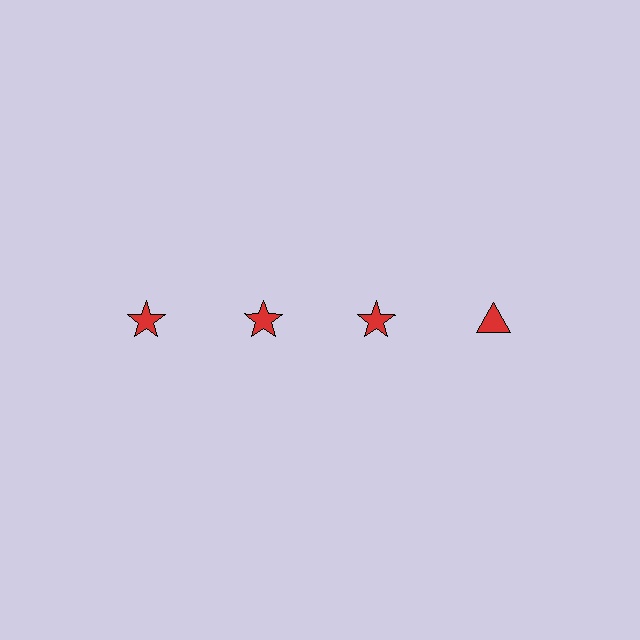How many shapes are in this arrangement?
There are 4 shapes arranged in a grid pattern.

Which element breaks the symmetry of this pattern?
The red triangle in the top row, second from right column breaks the symmetry. All other shapes are red stars.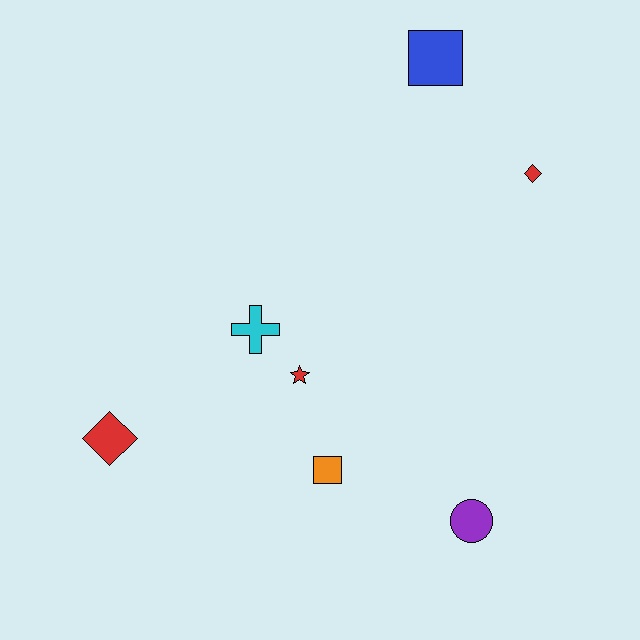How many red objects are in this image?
There are 3 red objects.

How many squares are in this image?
There are 2 squares.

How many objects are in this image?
There are 7 objects.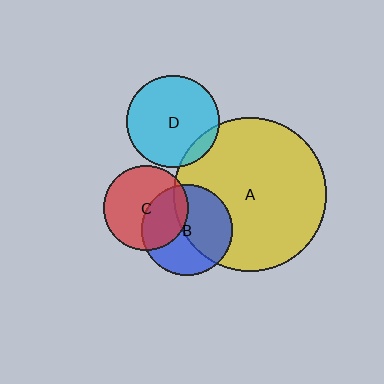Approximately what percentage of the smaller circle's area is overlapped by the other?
Approximately 40%.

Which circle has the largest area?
Circle A (yellow).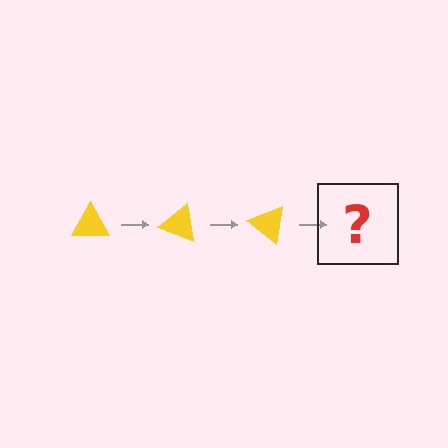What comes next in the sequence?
The next element should be a yellow triangle rotated 60 degrees.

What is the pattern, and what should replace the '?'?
The pattern is that the triangle rotates 20 degrees each step. The '?' should be a yellow triangle rotated 60 degrees.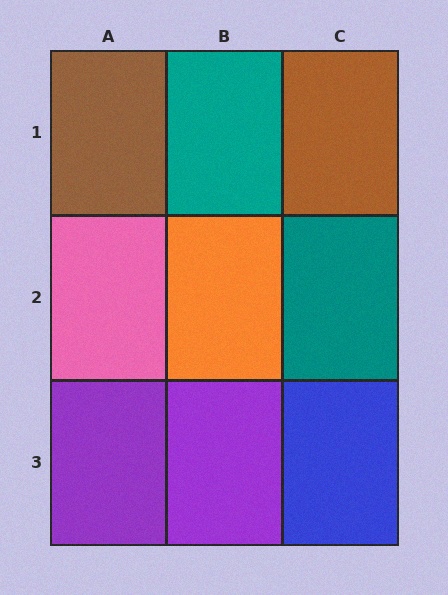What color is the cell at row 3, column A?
Purple.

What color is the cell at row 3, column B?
Purple.